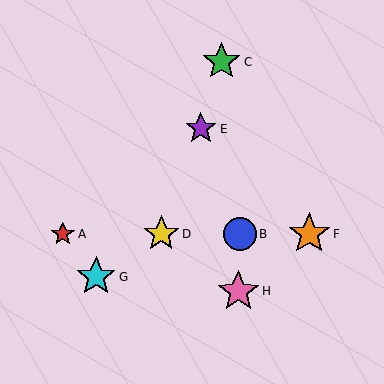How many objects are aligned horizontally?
4 objects (A, B, D, F) are aligned horizontally.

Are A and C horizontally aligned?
No, A is at y≈234 and C is at y≈62.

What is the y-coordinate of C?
Object C is at y≈62.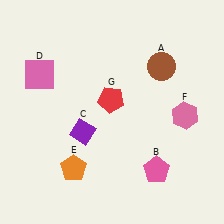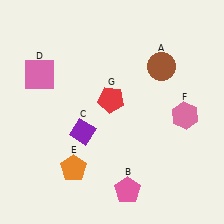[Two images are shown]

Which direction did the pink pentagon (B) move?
The pink pentagon (B) moved left.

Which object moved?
The pink pentagon (B) moved left.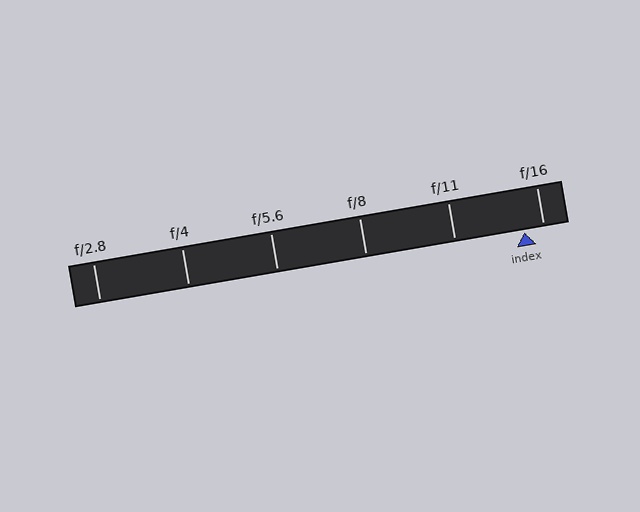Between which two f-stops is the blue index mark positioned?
The index mark is between f/11 and f/16.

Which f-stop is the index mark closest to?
The index mark is closest to f/16.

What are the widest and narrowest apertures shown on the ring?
The widest aperture shown is f/2.8 and the narrowest is f/16.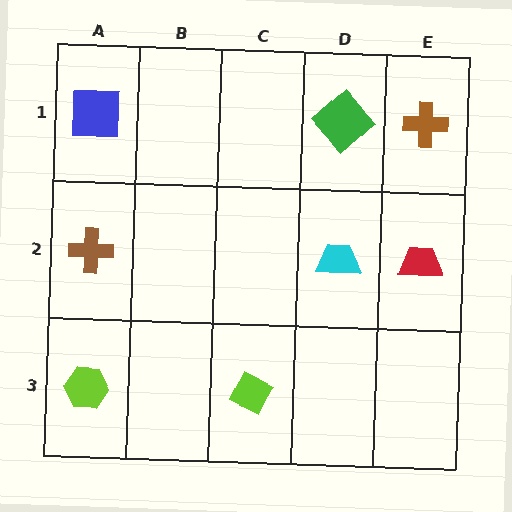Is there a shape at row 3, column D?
No, that cell is empty.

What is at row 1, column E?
A brown cross.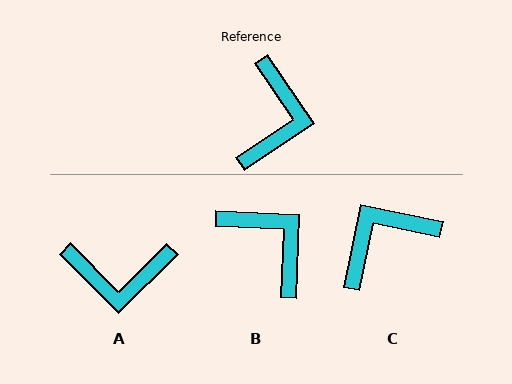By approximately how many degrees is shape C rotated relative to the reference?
Approximately 134 degrees counter-clockwise.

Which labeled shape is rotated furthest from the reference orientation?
C, about 134 degrees away.